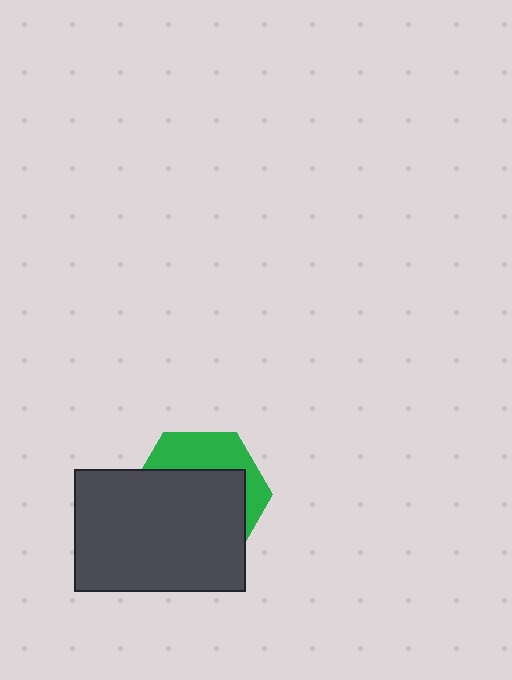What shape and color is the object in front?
The object in front is a dark gray rectangle.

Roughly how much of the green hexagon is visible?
A small part of it is visible (roughly 35%).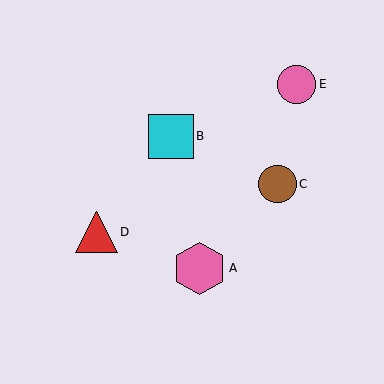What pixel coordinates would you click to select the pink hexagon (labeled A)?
Click at (200, 268) to select the pink hexagon A.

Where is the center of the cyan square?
The center of the cyan square is at (171, 136).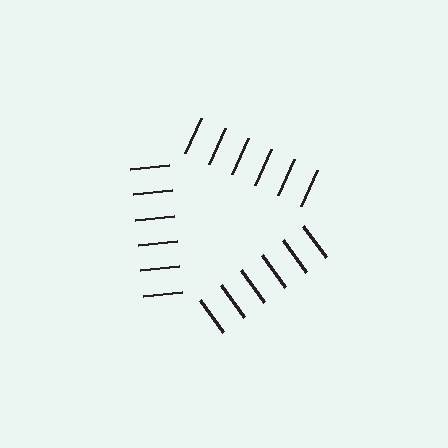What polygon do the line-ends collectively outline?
An illusory triangle — the line segments terminate on its edges but no continuous stroke is drawn.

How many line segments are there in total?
18 — 6 along each of the 3 edges.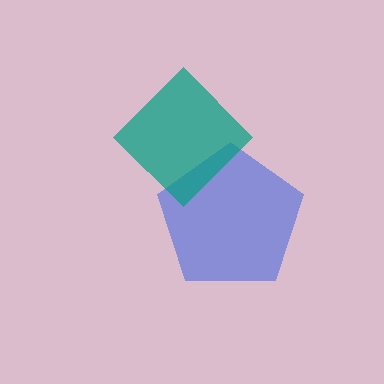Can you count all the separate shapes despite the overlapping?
Yes, there are 2 separate shapes.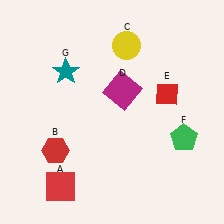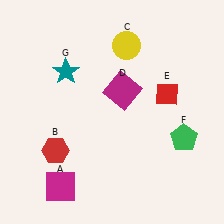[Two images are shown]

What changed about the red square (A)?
In Image 1, A is red. In Image 2, it changed to magenta.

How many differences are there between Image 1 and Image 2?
There is 1 difference between the two images.